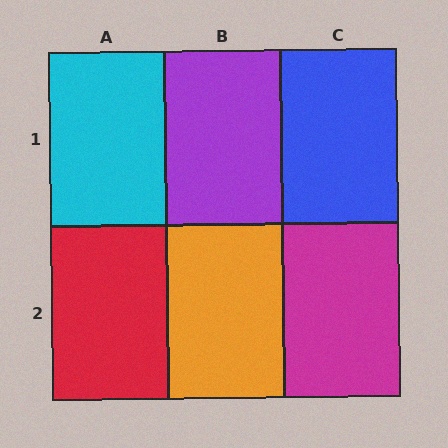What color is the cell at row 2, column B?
Orange.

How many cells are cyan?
1 cell is cyan.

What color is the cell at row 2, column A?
Red.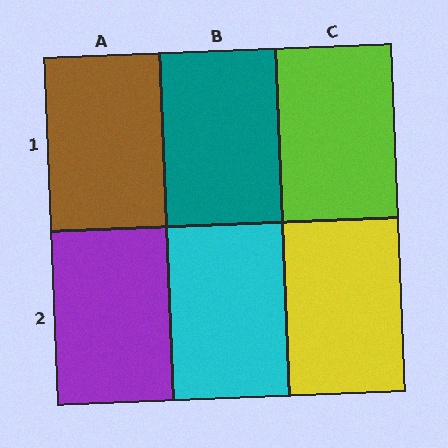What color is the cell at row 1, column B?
Teal.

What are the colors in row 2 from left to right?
Purple, cyan, yellow.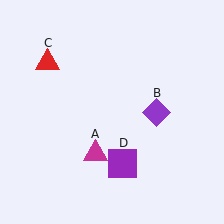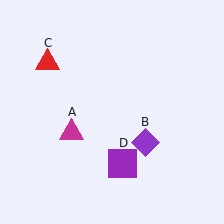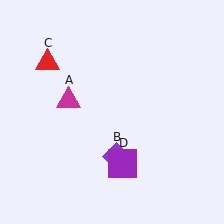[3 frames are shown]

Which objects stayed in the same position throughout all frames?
Red triangle (object C) and purple square (object D) remained stationary.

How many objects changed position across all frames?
2 objects changed position: magenta triangle (object A), purple diamond (object B).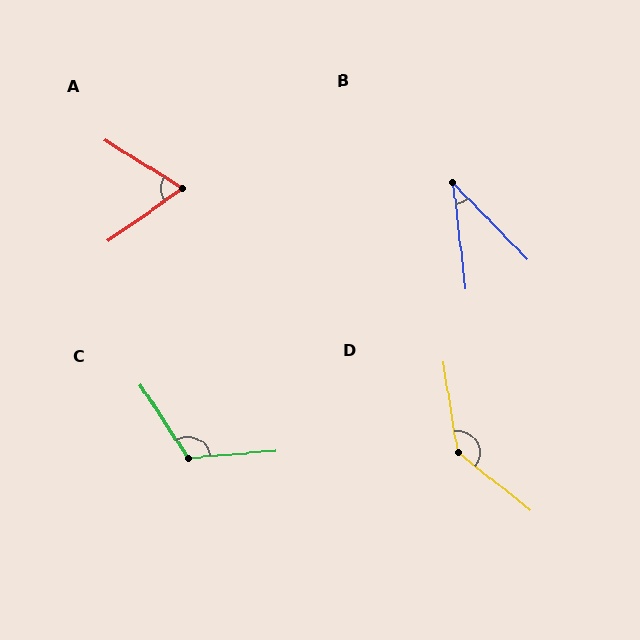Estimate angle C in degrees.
Approximately 119 degrees.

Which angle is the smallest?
B, at approximately 37 degrees.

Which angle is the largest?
D, at approximately 138 degrees.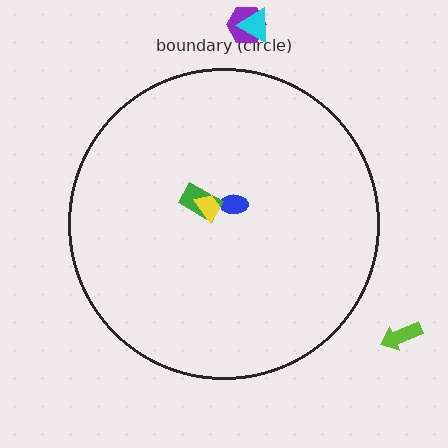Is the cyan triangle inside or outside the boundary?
Outside.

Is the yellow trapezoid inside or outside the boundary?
Inside.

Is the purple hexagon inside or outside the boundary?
Outside.